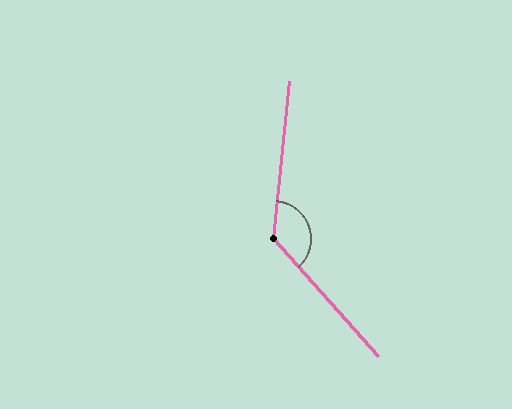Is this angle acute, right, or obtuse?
It is obtuse.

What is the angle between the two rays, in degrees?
Approximately 132 degrees.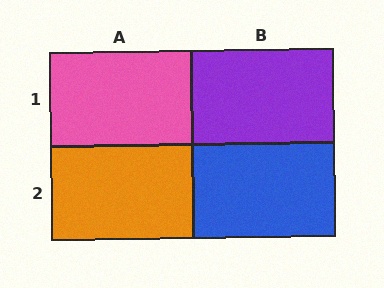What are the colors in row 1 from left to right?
Pink, purple.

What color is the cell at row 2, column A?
Orange.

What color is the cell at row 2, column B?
Blue.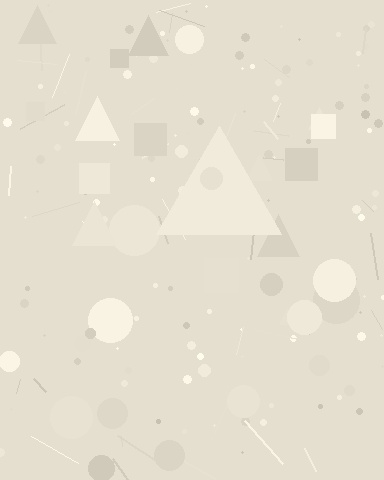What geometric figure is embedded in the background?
A triangle is embedded in the background.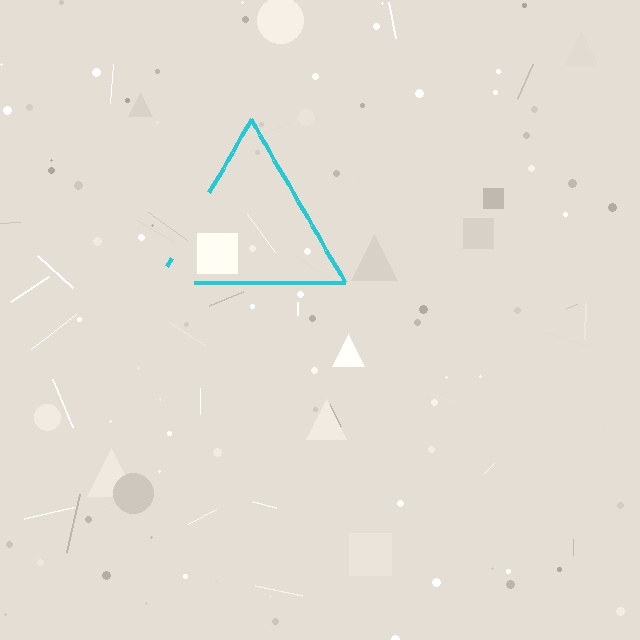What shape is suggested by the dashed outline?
The dashed outline suggests a triangle.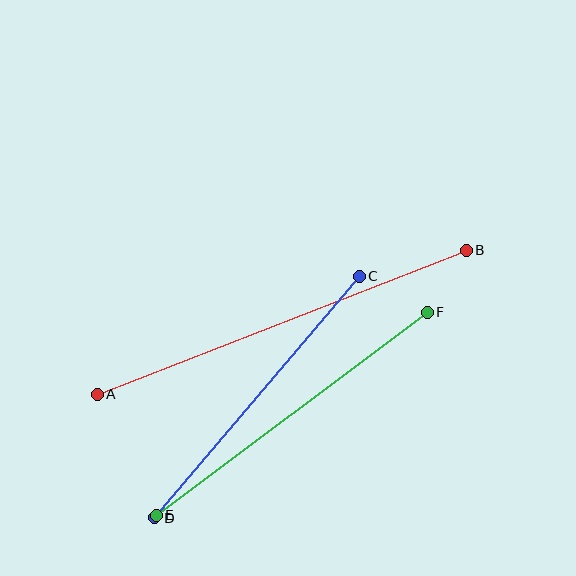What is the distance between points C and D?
The distance is approximately 317 pixels.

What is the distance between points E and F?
The distance is approximately 339 pixels.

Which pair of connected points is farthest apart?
Points A and B are farthest apart.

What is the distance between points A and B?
The distance is approximately 396 pixels.